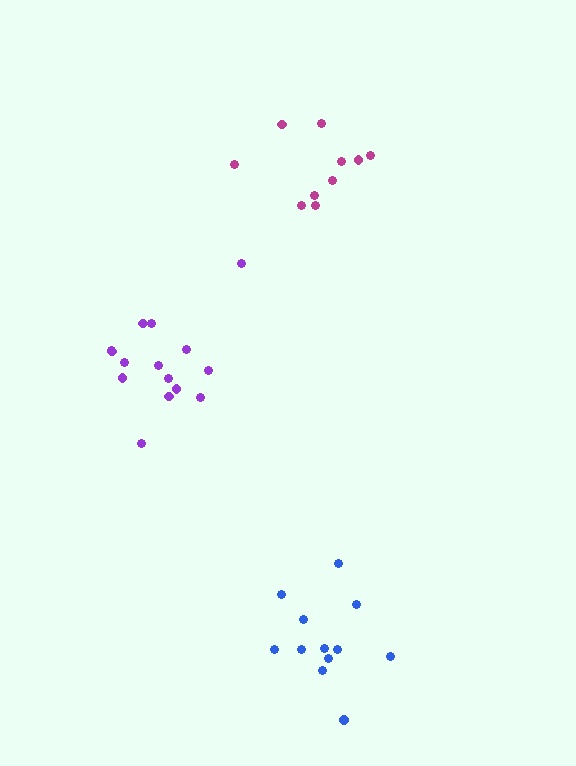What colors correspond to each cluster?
The clusters are colored: blue, magenta, purple.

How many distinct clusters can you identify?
There are 3 distinct clusters.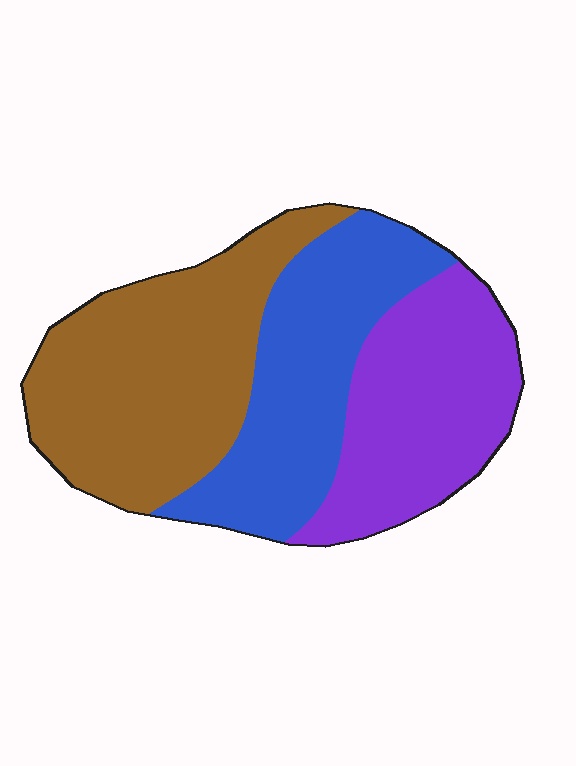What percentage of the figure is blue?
Blue covers 31% of the figure.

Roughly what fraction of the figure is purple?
Purple covers roughly 30% of the figure.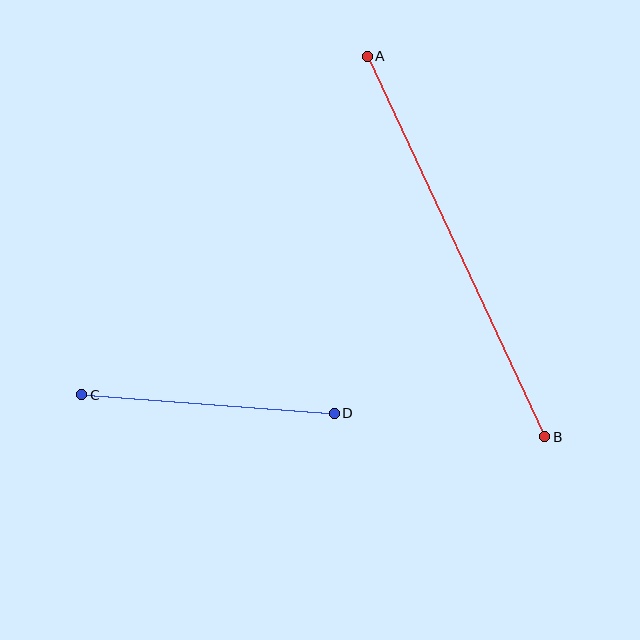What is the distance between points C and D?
The distance is approximately 253 pixels.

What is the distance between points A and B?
The distance is approximately 420 pixels.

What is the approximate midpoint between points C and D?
The midpoint is at approximately (208, 404) pixels.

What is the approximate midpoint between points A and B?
The midpoint is at approximately (456, 247) pixels.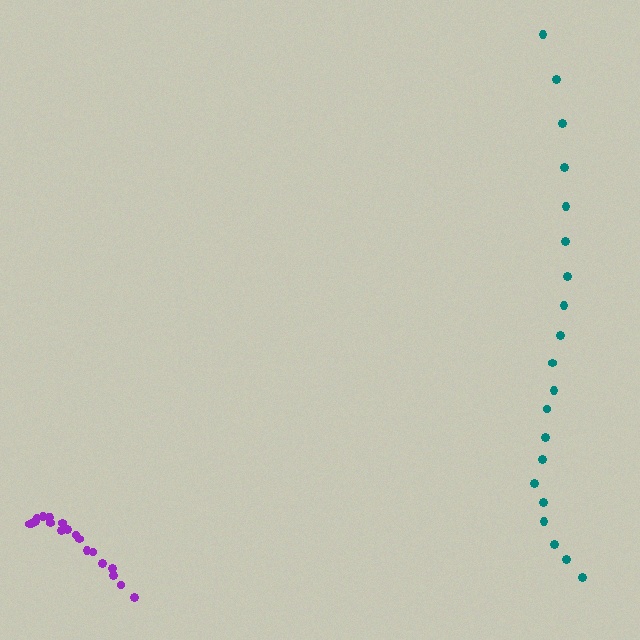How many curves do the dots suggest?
There are 2 distinct paths.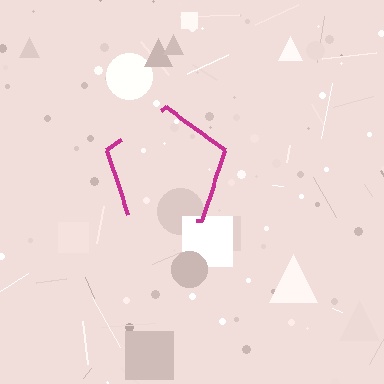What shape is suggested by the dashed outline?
The dashed outline suggests a pentagon.